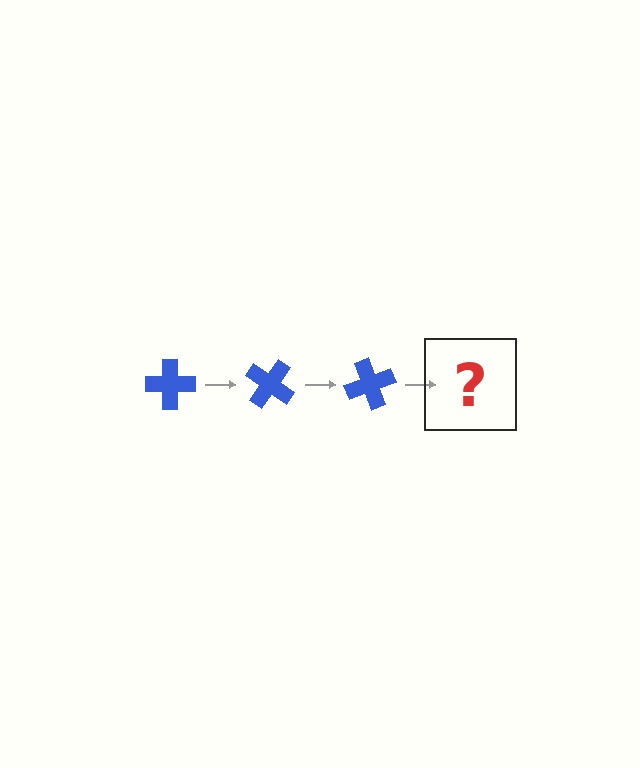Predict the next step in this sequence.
The next step is a blue cross rotated 105 degrees.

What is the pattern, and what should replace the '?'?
The pattern is that the cross rotates 35 degrees each step. The '?' should be a blue cross rotated 105 degrees.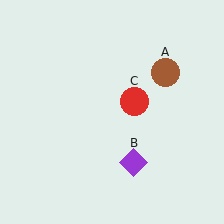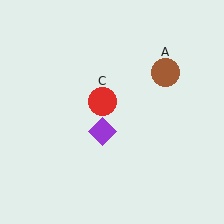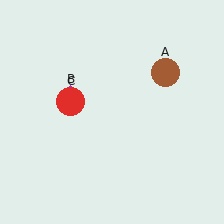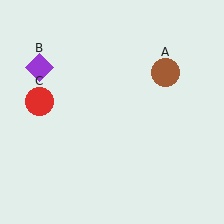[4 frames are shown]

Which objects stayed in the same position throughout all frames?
Brown circle (object A) remained stationary.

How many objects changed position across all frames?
2 objects changed position: purple diamond (object B), red circle (object C).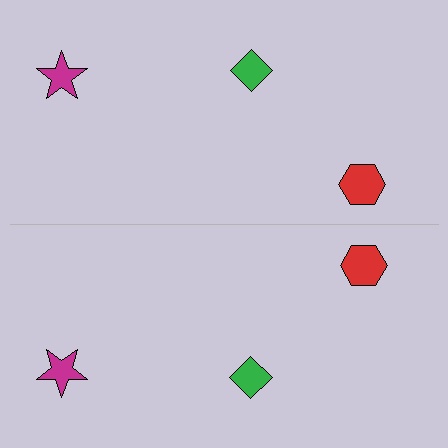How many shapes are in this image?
There are 6 shapes in this image.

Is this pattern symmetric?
Yes, this pattern has bilateral (reflection) symmetry.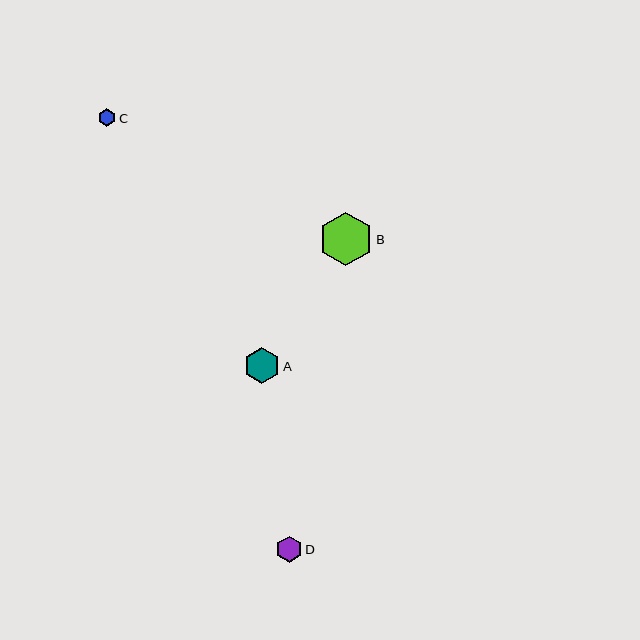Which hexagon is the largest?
Hexagon B is the largest with a size of approximately 53 pixels.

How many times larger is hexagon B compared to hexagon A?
Hexagon B is approximately 1.5 times the size of hexagon A.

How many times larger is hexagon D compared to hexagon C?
Hexagon D is approximately 1.5 times the size of hexagon C.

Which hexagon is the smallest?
Hexagon C is the smallest with a size of approximately 17 pixels.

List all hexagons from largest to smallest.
From largest to smallest: B, A, D, C.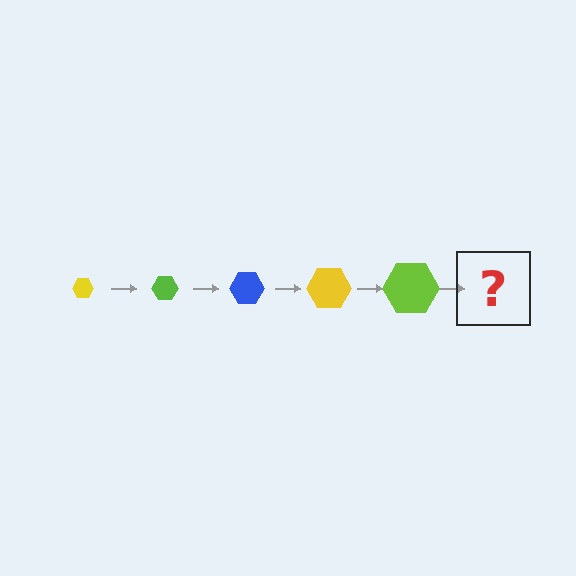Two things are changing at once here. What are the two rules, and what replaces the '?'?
The two rules are that the hexagon grows larger each step and the color cycles through yellow, lime, and blue. The '?' should be a blue hexagon, larger than the previous one.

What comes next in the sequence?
The next element should be a blue hexagon, larger than the previous one.